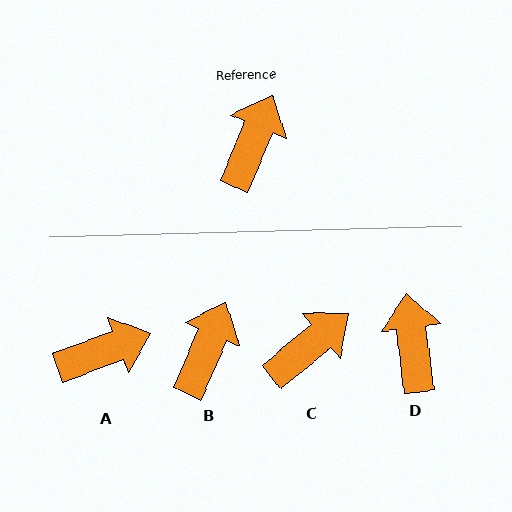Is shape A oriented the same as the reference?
No, it is off by about 47 degrees.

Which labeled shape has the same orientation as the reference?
B.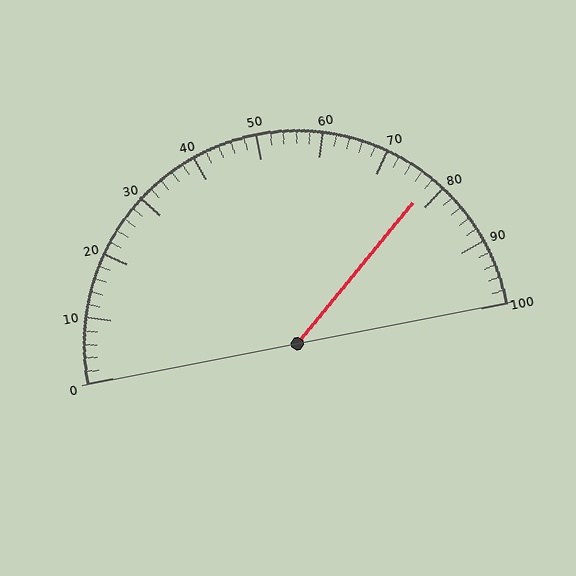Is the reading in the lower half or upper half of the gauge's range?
The reading is in the upper half of the range (0 to 100).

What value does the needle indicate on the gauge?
The needle indicates approximately 78.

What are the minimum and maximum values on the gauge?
The gauge ranges from 0 to 100.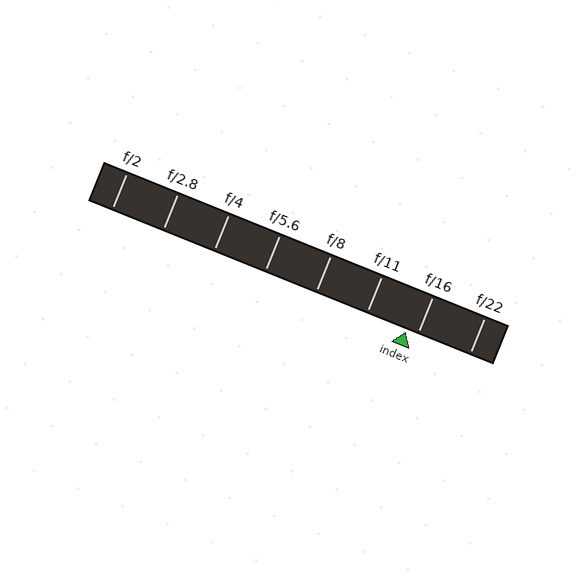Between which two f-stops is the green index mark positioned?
The index mark is between f/11 and f/16.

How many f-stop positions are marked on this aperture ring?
There are 8 f-stop positions marked.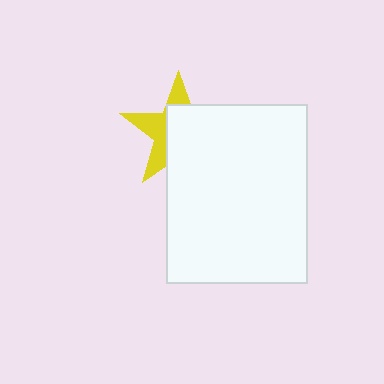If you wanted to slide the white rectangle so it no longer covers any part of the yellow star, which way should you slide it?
Slide it toward the lower-right — that is the most direct way to separate the two shapes.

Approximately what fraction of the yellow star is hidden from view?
Roughly 62% of the yellow star is hidden behind the white rectangle.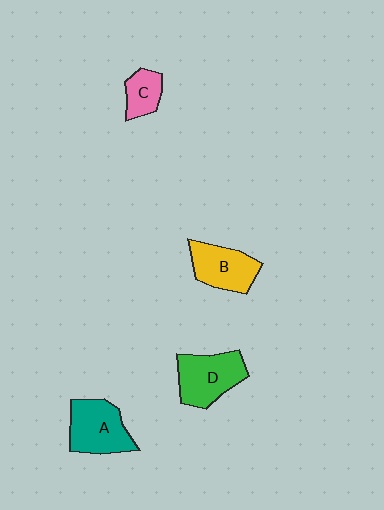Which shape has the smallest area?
Shape C (pink).